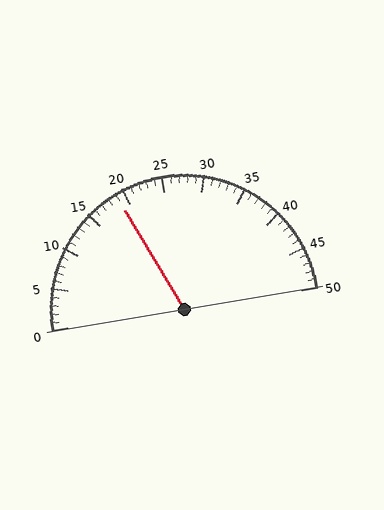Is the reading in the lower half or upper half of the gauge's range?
The reading is in the lower half of the range (0 to 50).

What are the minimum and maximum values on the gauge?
The gauge ranges from 0 to 50.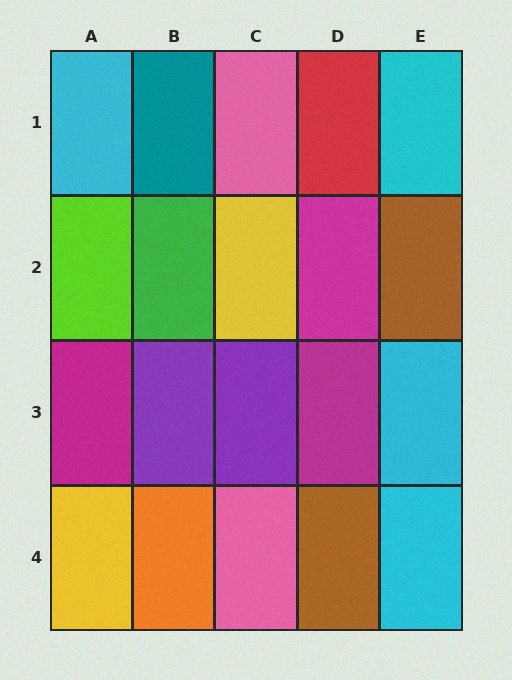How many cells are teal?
1 cell is teal.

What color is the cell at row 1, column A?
Cyan.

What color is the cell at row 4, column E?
Cyan.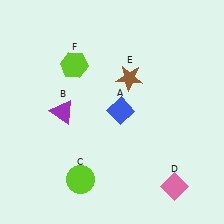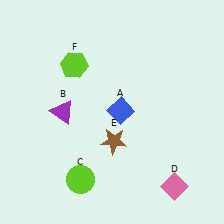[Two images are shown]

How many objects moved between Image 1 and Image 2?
1 object moved between the two images.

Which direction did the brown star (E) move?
The brown star (E) moved down.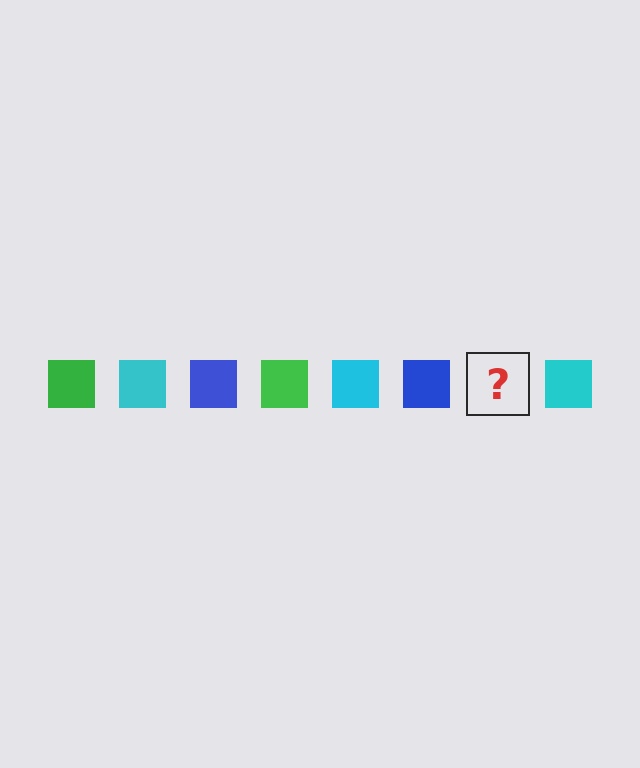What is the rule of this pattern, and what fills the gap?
The rule is that the pattern cycles through green, cyan, blue squares. The gap should be filled with a green square.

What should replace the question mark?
The question mark should be replaced with a green square.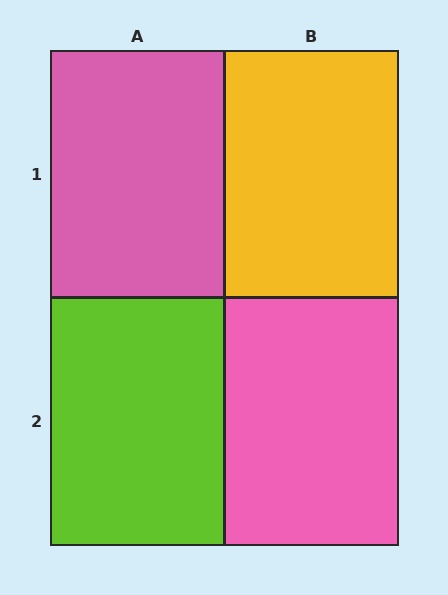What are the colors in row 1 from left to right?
Pink, yellow.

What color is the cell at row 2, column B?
Pink.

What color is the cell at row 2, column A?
Lime.